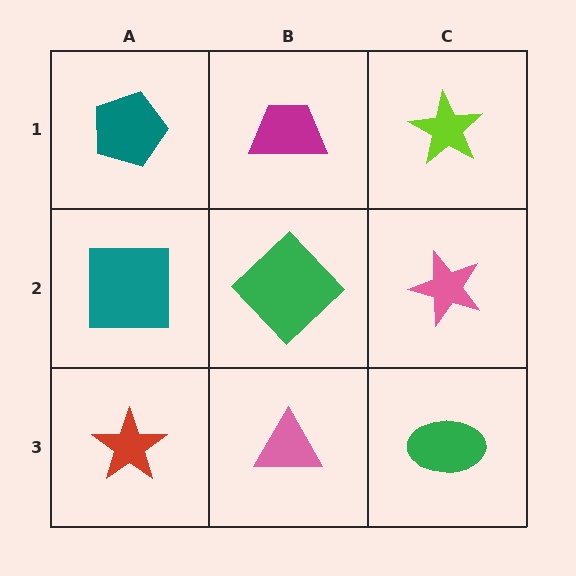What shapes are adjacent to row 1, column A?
A teal square (row 2, column A), a magenta trapezoid (row 1, column B).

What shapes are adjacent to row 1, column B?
A green diamond (row 2, column B), a teal pentagon (row 1, column A), a lime star (row 1, column C).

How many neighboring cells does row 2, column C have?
3.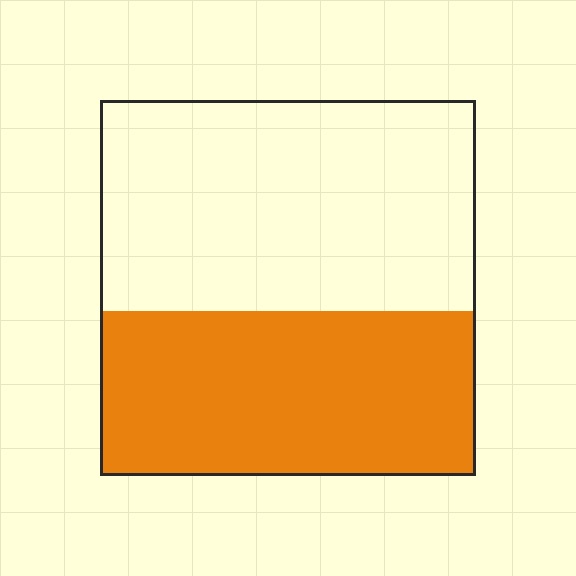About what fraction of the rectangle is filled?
About two fifths (2/5).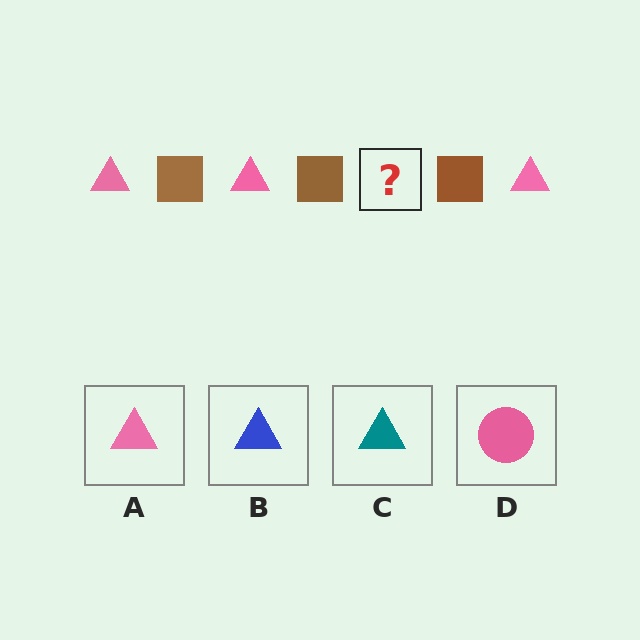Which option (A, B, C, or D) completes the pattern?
A.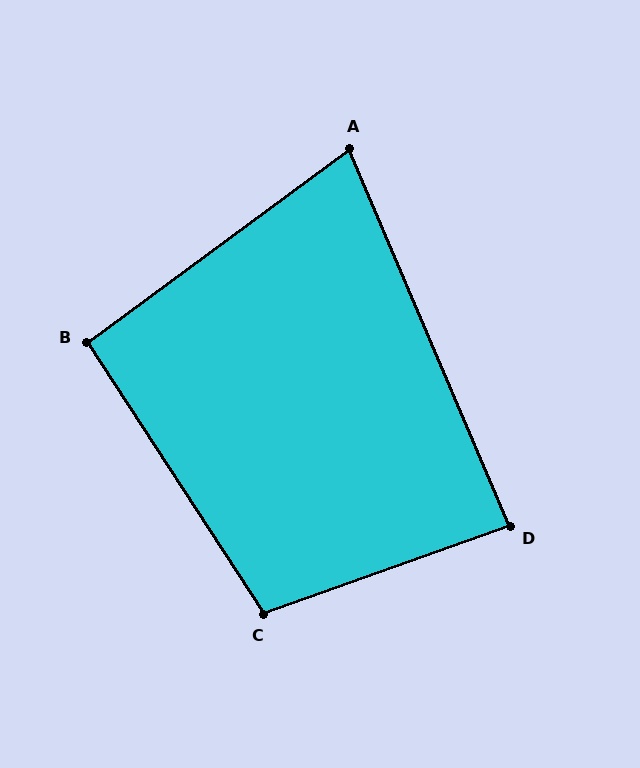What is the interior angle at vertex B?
Approximately 93 degrees (approximately right).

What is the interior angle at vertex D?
Approximately 87 degrees (approximately right).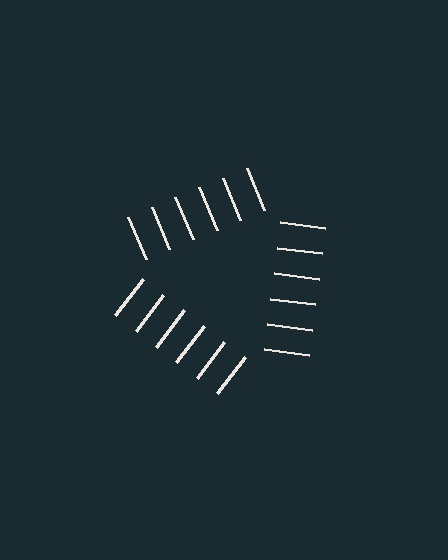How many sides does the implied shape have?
3 sides — the line-ends trace a triangle.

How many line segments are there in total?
18 — 6 along each of the 3 edges.